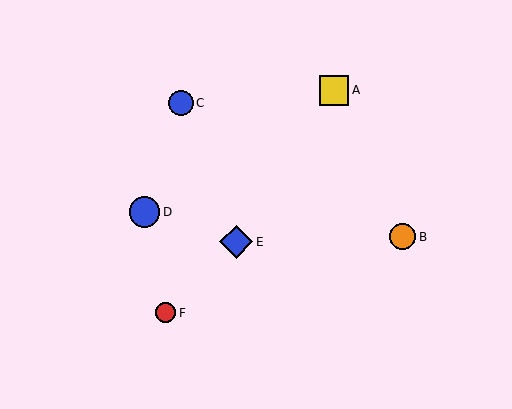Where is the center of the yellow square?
The center of the yellow square is at (334, 90).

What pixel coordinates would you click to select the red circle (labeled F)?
Click at (166, 313) to select the red circle F.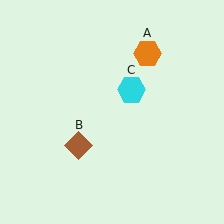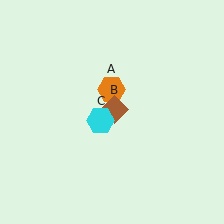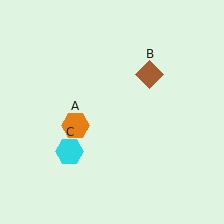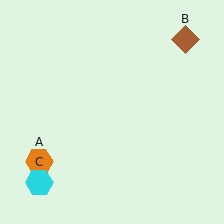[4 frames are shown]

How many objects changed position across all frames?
3 objects changed position: orange hexagon (object A), brown diamond (object B), cyan hexagon (object C).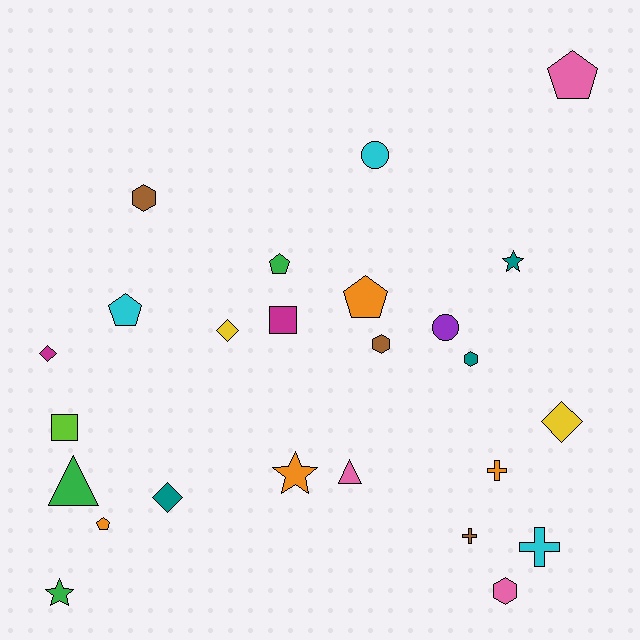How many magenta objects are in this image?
There are 2 magenta objects.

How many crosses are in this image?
There are 3 crosses.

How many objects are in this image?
There are 25 objects.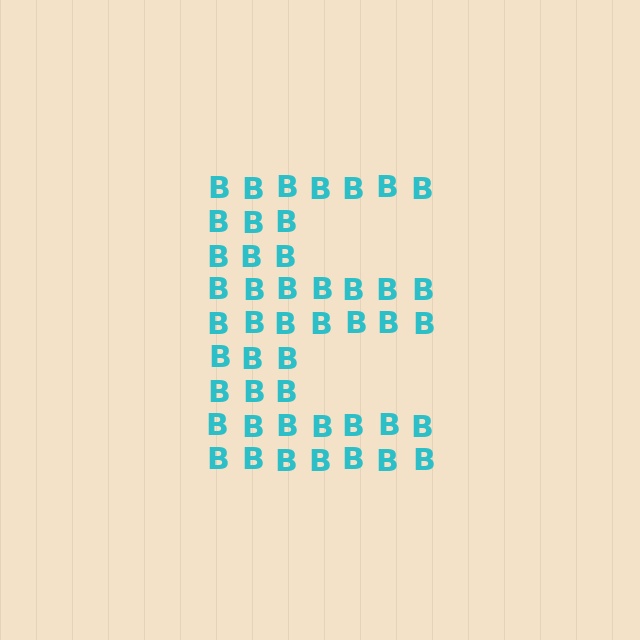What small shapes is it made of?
It is made of small letter B's.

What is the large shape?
The large shape is the letter E.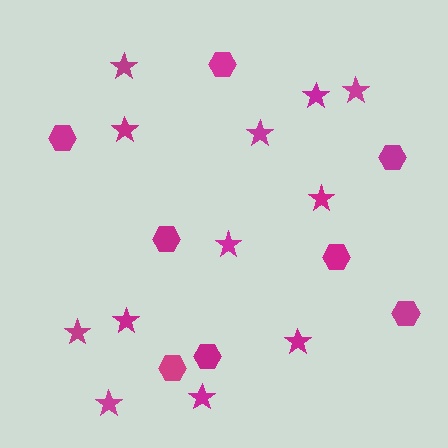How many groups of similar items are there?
There are 2 groups: one group of hexagons (8) and one group of stars (12).